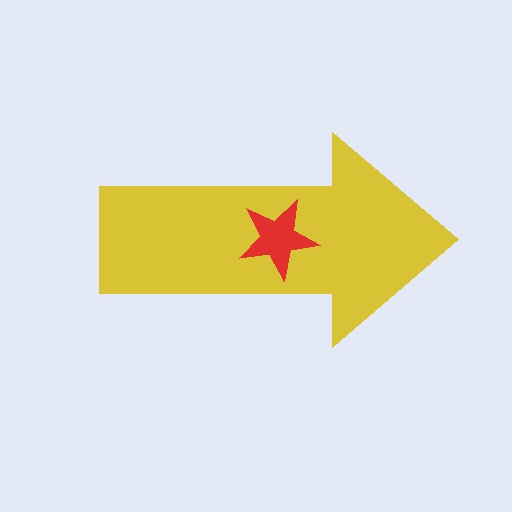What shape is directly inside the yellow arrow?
The red star.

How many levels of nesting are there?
2.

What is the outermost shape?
The yellow arrow.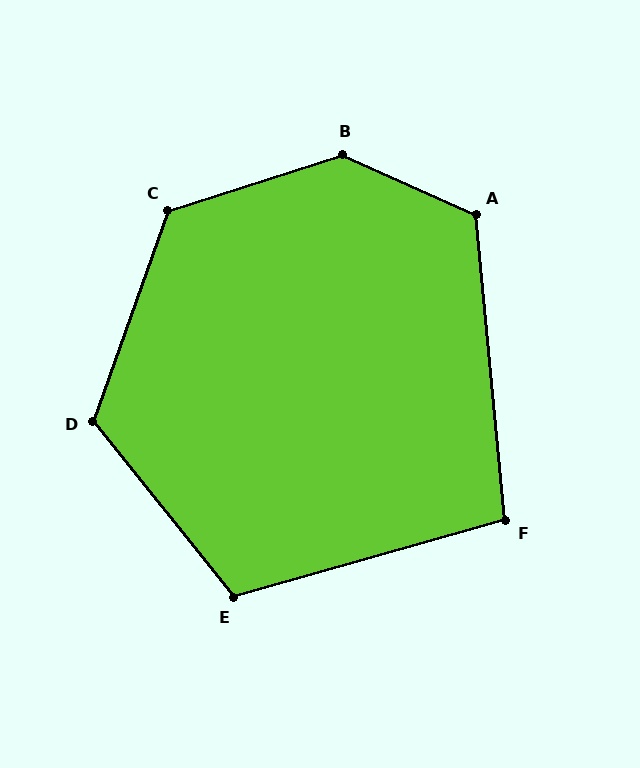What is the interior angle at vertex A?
Approximately 120 degrees (obtuse).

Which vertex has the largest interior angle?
B, at approximately 138 degrees.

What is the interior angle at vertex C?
Approximately 128 degrees (obtuse).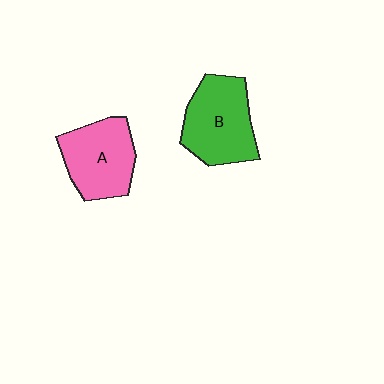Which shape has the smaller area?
Shape A (pink).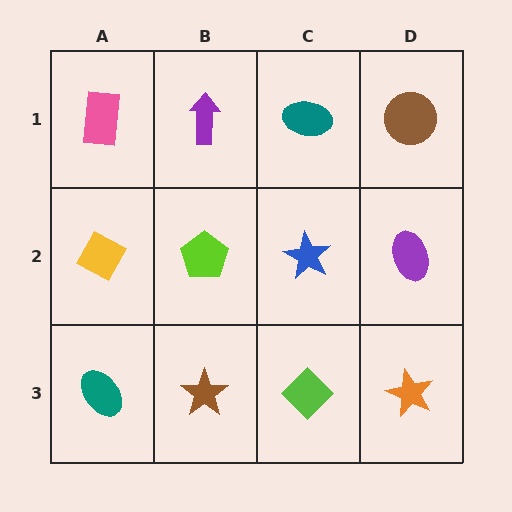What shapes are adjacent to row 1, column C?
A blue star (row 2, column C), a purple arrow (row 1, column B), a brown circle (row 1, column D).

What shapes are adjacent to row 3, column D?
A purple ellipse (row 2, column D), a lime diamond (row 3, column C).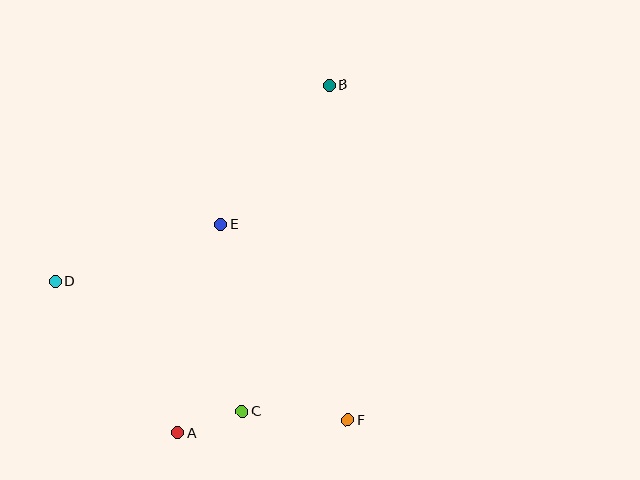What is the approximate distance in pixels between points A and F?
The distance between A and F is approximately 170 pixels.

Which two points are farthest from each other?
Points A and B are farthest from each other.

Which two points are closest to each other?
Points A and C are closest to each other.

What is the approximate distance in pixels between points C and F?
The distance between C and F is approximately 105 pixels.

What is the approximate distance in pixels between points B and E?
The distance between B and E is approximately 177 pixels.